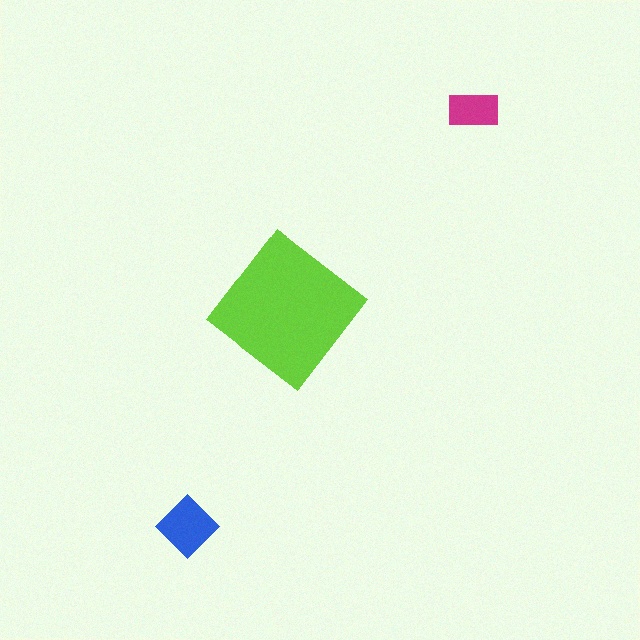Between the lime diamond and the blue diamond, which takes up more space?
The lime diamond.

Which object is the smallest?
The magenta rectangle.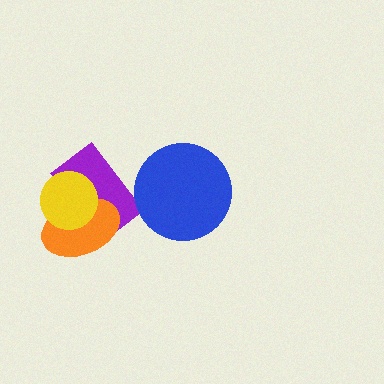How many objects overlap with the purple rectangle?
2 objects overlap with the purple rectangle.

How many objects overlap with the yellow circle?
2 objects overlap with the yellow circle.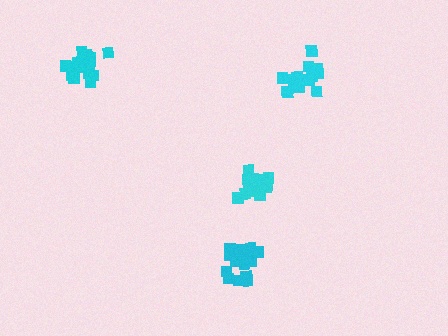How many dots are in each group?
Group 1: 15 dots, Group 2: 21 dots, Group 3: 20 dots, Group 4: 15 dots (71 total).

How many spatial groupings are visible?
There are 4 spatial groupings.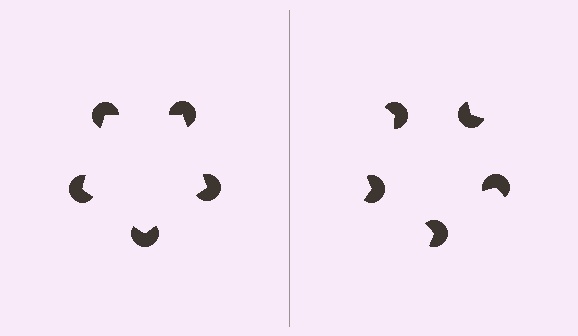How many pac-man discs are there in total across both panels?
10 — 5 on each side.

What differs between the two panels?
The pac-man discs are positioned identically on both sides; only the wedge orientations differ. On the left they align to a pentagon; on the right they are misaligned.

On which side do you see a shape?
An illusory pentagon appears on the left side. On the right side the wedge cuts are rotated, so no coherent shape forms.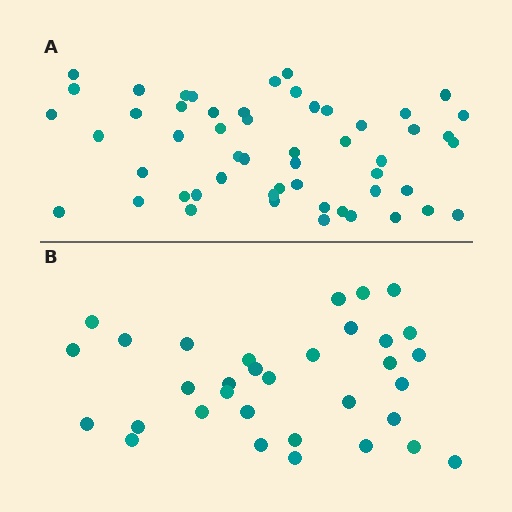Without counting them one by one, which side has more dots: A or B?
Region A (the top region) has more dots.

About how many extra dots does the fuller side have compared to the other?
Region A has approximately 20 more dots than region B.